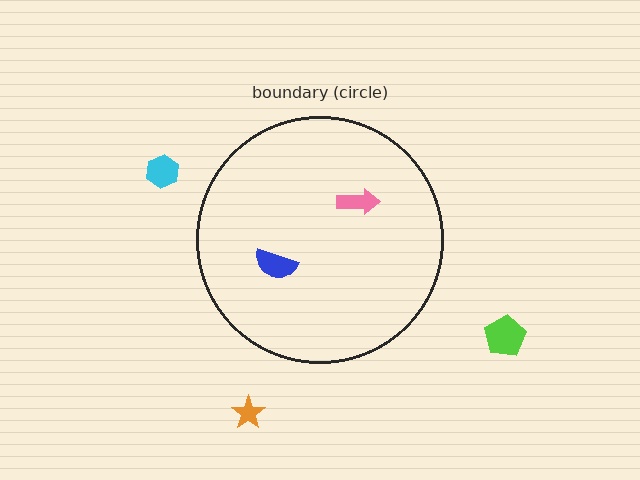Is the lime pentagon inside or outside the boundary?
Outside.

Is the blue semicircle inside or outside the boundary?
Inside.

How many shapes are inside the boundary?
2 inside, 3 outside.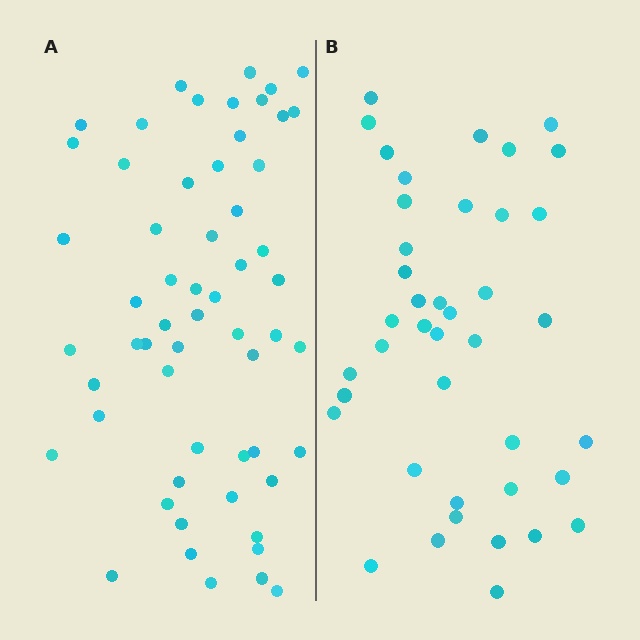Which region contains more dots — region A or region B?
Region A (the left region) has more dots.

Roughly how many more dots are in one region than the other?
Region A has approximately 15 more dots than region B.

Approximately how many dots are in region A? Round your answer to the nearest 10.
About 60 dots. (The exact count is 58, which rounds to 60.)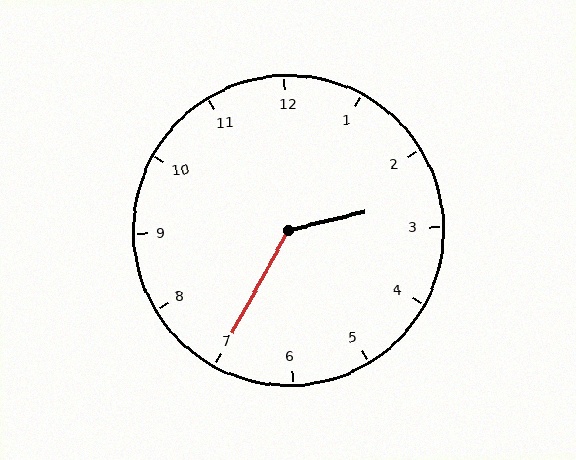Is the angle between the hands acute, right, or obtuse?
It is obtuse.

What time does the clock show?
2:35.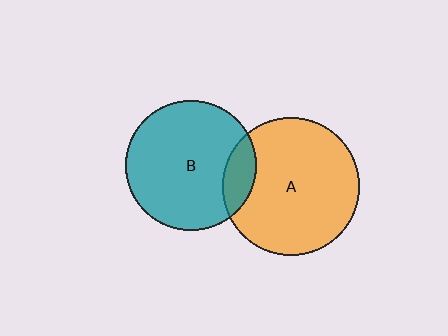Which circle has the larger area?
Circle A (orange).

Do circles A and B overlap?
Yes.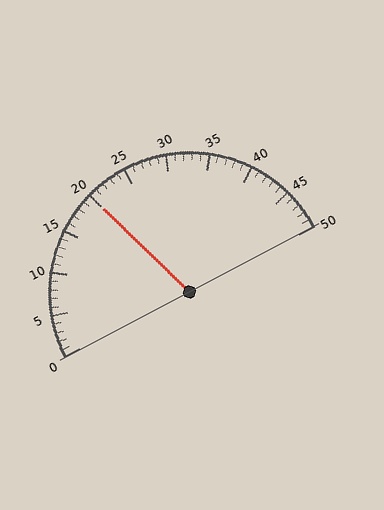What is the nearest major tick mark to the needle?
The nearest major tick mark is 20.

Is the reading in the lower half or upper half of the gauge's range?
The reading is in the lower half of the range (0 to 50).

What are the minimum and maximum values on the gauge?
The gauge ranges from 0 to 50.